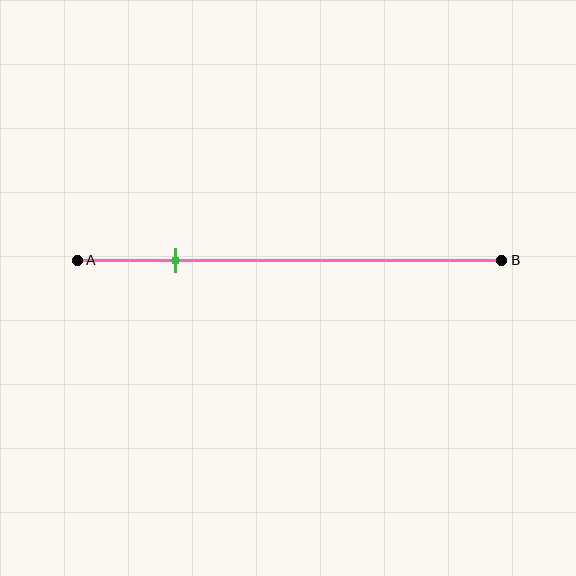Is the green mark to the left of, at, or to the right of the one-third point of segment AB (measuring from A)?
The green mark is to the left of the one-third point of segment AB.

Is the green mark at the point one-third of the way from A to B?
No, the mark is at about 25% from A, not at the 33% one-third point.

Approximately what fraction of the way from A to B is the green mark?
The green mark is approximately 25% of the way from A to B.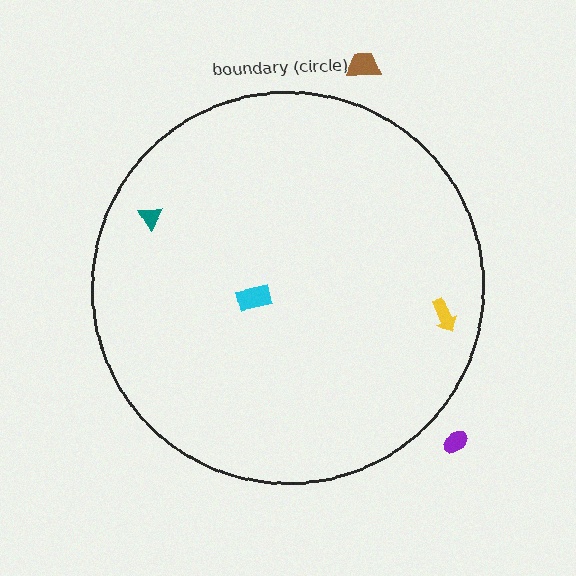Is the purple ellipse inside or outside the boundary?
Outside.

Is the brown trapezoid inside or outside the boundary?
Outside.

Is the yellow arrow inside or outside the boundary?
Inside.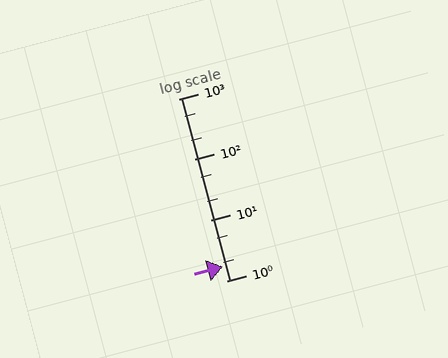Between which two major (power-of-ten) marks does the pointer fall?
The pointer is between 1 and 10.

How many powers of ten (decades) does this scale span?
The scale spans 3 decades, from 1 to 1000.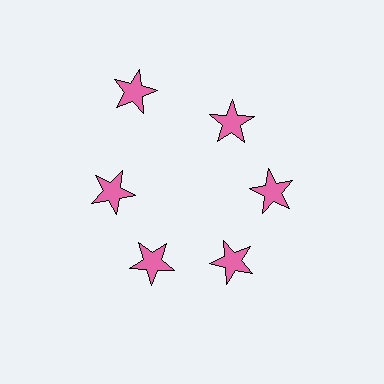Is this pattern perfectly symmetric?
No. The 6 pink stars are arranged in a ring, but one element near the 11 o'clock position is pushed outward from the center, breaking the 6-fold rotational symmetry.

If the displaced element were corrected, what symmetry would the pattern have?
It would have 6-fold rotational symmetry — the pattern would map onto itself every 60 degrees.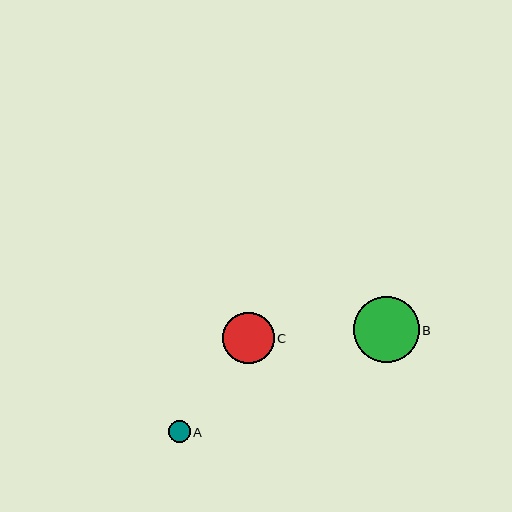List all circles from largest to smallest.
From largest to smallest: B, C, A.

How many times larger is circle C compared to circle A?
Circle C is approximately 2.4 times the size of circle A.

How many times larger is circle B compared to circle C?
Circle B is approximately 1.3 times the size of circle C.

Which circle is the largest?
Circle B is the largest with a size of approximately 66 pixels.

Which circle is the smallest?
Circle A is the smallest with a size of approximately 22 pixels.